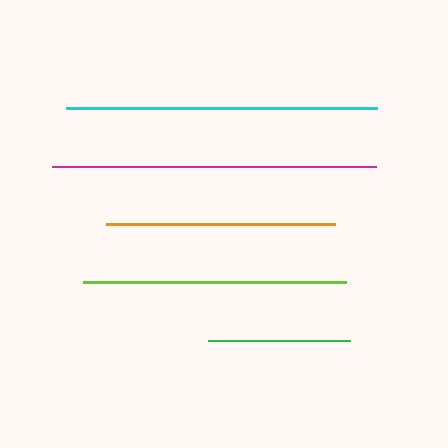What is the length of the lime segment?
The lime segment is approximately 264 pixels long.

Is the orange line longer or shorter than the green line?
The orange line is longer than the green line.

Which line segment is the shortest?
The green line is the shortest at approximately 142 pixels.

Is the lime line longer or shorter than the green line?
The lime line is longer than the green line.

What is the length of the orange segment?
The orange segment is approximately 228 pixels long.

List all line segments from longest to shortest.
From longest to shortest: magenta, cyan, lime, orange, green.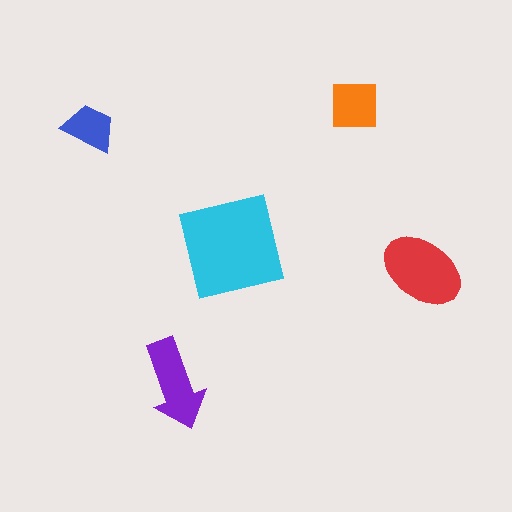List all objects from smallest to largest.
The blue trapezoid, the orange square, the purple arrow, the red ellipse, the cyan square.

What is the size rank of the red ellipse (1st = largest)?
2nd.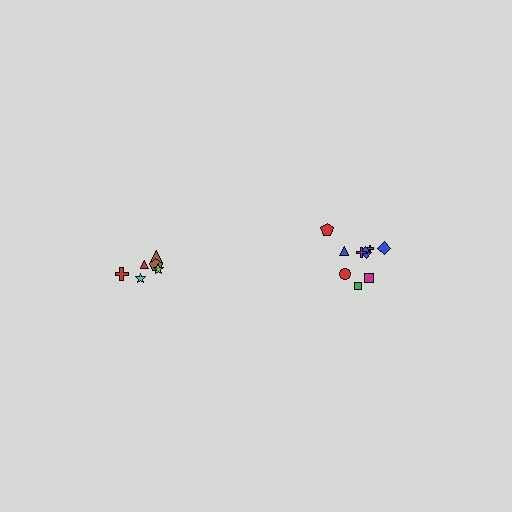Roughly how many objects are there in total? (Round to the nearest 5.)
Roughly 15 objects in total.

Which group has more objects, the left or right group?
The right group.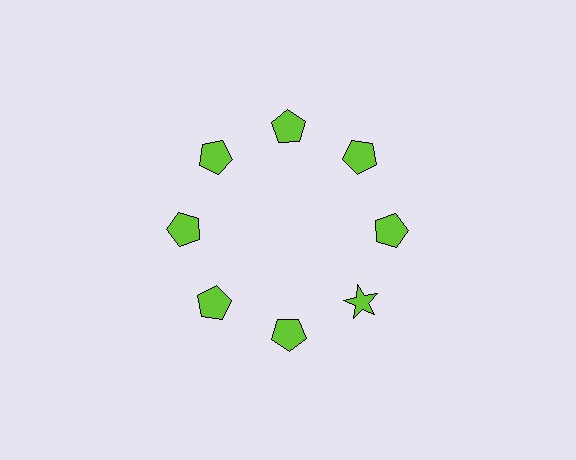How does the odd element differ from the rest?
It has a different shape: star instead of pentagon.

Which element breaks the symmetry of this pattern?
The lime star at roughly the 4 o'clock position breaks the symmetry. All other shapes are lime pentagons.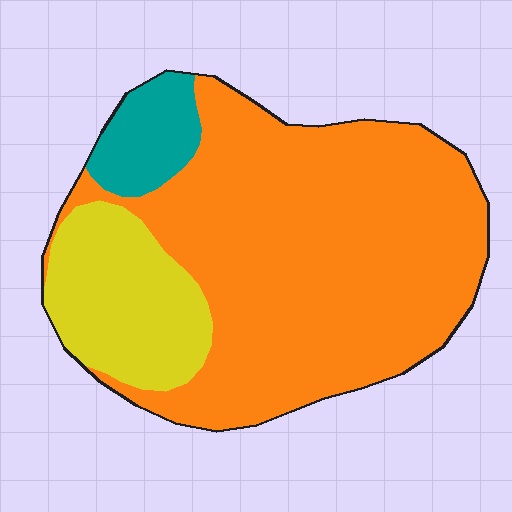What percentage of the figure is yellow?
Yellow takes up about one fifth (1/5) of the figure.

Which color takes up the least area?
Teal, at roughly 10%.